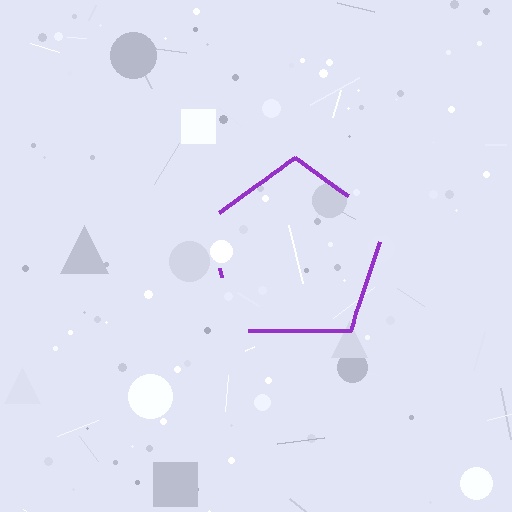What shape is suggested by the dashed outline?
The dashed outline suggests a pentagon.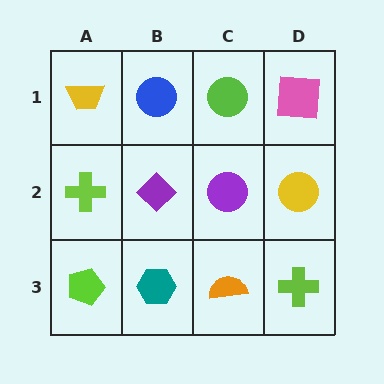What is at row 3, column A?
A lime pentagon.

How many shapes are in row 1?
4 shapes.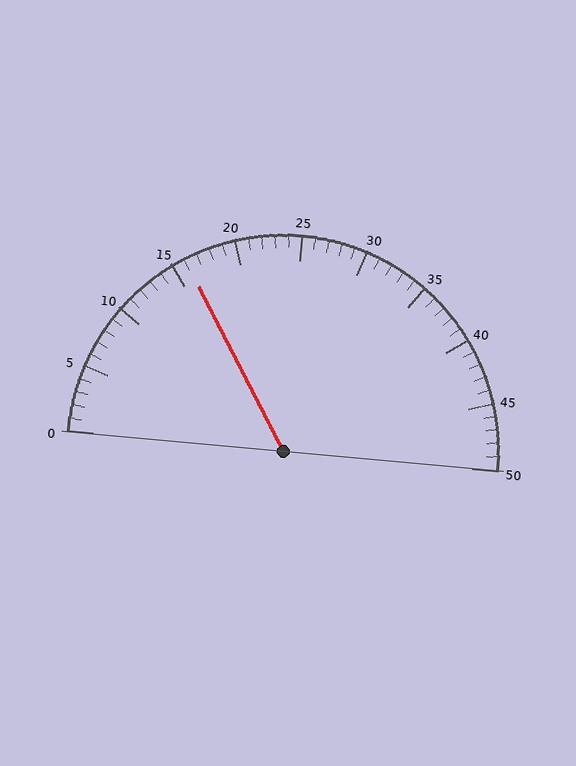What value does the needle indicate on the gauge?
The needle indicates approximately 16.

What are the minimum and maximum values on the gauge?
The gauge ranges from 0 to 50.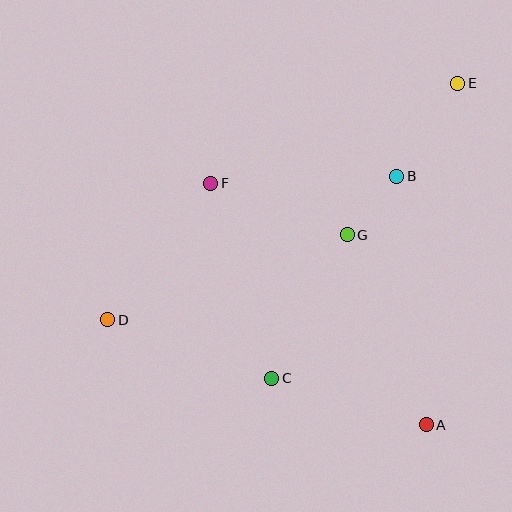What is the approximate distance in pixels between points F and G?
The distance between F and G is approximately 146 pixels.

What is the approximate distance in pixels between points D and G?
The distance between D and G is approximately 254 pixels.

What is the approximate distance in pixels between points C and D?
The distance between C and D is approximately 174 pixels.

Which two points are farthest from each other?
Points D and E are farthest from each other.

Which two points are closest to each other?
Points B and G are closest to each other.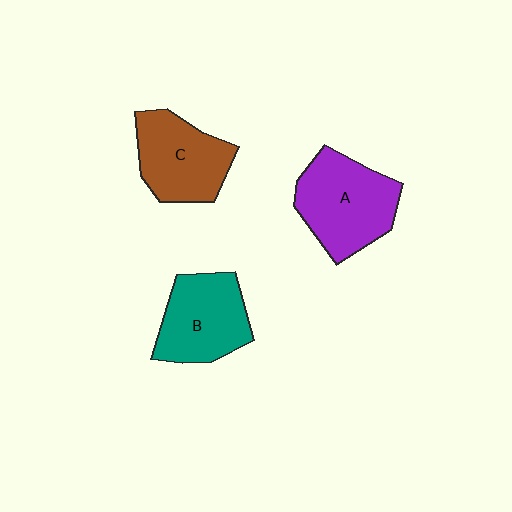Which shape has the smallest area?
Shape C (brown).